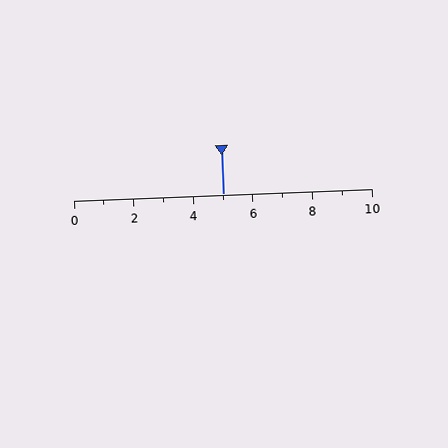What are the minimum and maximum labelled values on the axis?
The axis runs from 0 to 10.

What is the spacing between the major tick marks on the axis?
The major ticks are spaced 2 apart.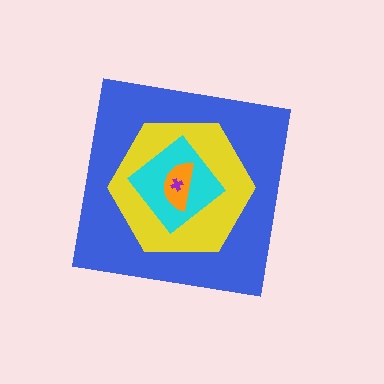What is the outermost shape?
The blue square.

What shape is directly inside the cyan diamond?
The orange semicircle.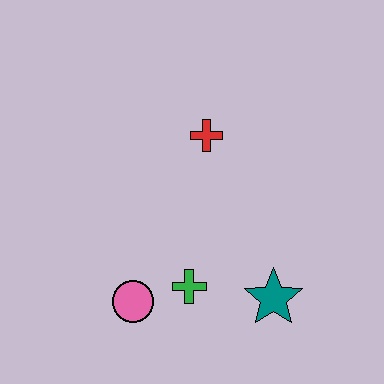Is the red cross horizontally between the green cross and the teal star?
Yes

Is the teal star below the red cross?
Yes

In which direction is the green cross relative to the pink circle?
The green cross is to the right of the pink circle.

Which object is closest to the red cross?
The green cross is closest to the red cross.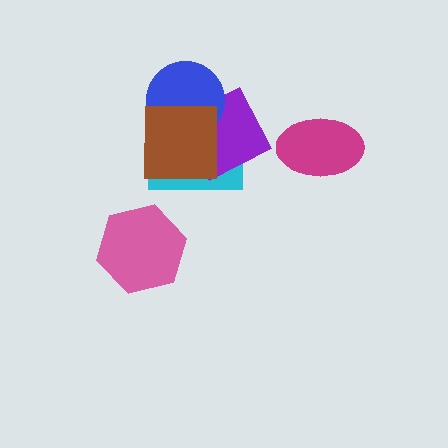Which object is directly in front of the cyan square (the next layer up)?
The purple diamond is directly in front of the cyan square.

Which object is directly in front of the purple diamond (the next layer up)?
The blue circle is directly in front of the purple diamond.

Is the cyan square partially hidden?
Yes, it is partially covered by another shape.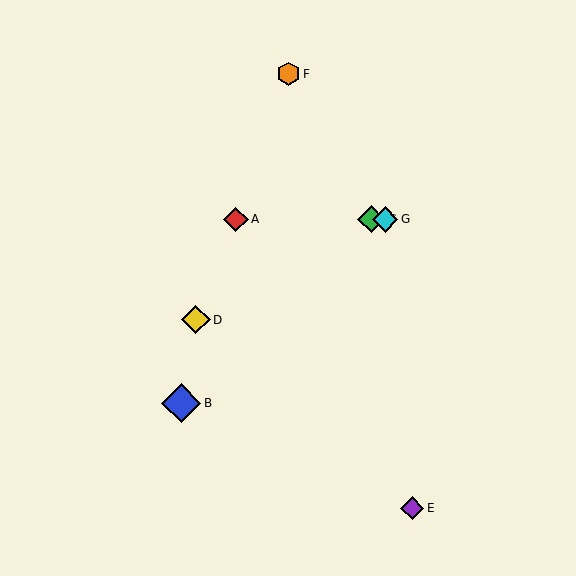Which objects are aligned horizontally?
Objects A, C, G are aligned horizontally.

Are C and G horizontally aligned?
Yes, both are at y≈219.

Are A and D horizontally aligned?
No, A is at y≈219 and D is at y≈320.